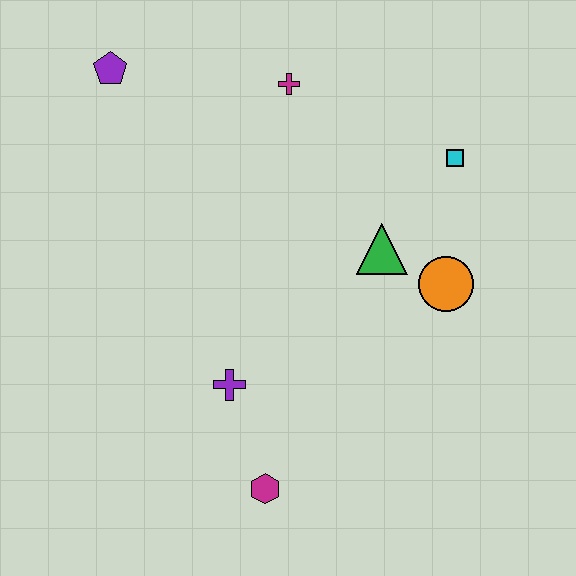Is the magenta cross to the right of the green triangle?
No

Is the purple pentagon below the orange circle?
No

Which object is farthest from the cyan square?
The magenta hexagon is farthest from the cyan square.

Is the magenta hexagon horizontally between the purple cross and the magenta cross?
Yes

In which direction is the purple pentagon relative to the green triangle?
The purple pentagon is to the left of the green triangle.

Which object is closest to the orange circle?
The green triangle is closest to the orange circle.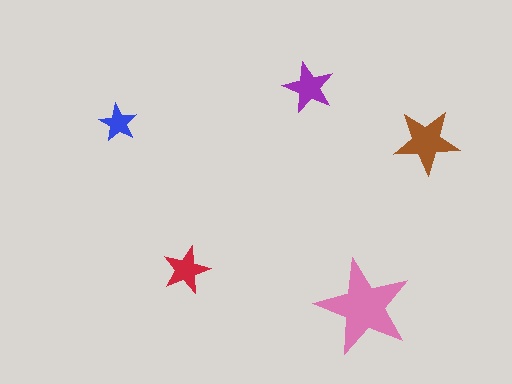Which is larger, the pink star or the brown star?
The pink one.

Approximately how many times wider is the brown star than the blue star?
About 1.5 times wider.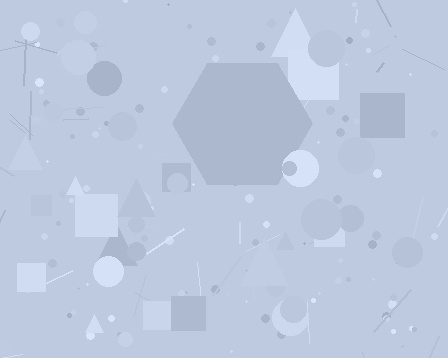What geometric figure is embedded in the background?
A hexagon is embedded in the background.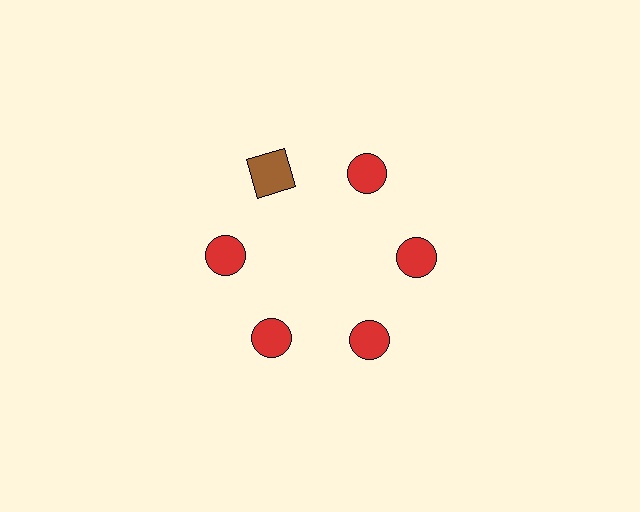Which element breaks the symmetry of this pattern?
The brown square at roughly the 11 o'clock position breaks the symmetry. All other shapes are red circles.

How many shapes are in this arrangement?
There are 6 shapes arranged in a ring pattern.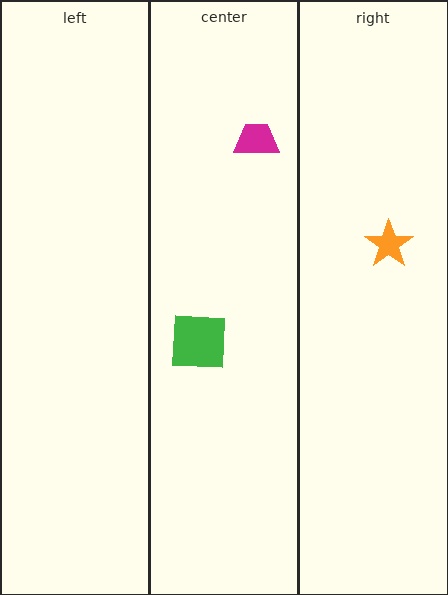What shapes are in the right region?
The orange star.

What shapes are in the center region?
The magenta trapezoid, the green square.